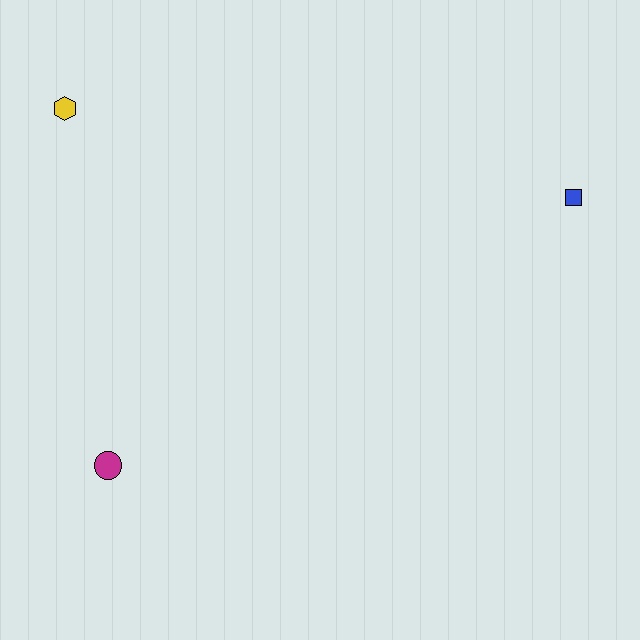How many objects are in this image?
There are 3 objects.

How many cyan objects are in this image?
There are no cyan objects.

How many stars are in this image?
There are no stars.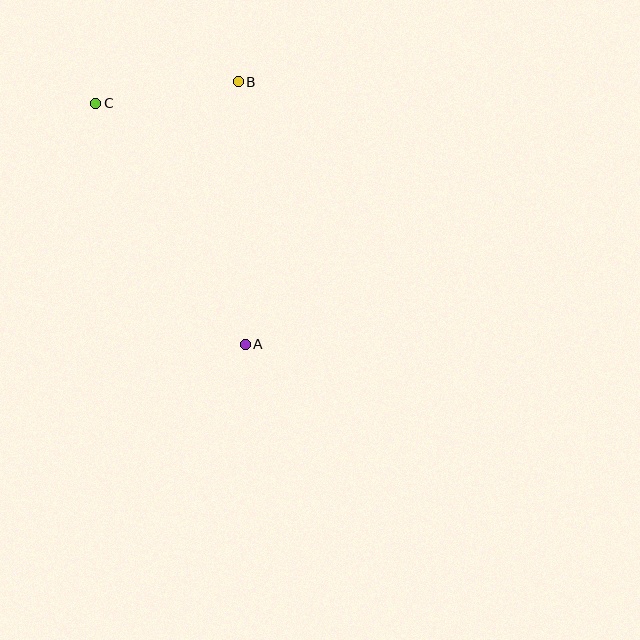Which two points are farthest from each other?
Points A and C are farthest from each other.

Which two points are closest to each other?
Points B and C are closest to each other.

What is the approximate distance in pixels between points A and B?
The distance between A and B is approximately 263 pixels.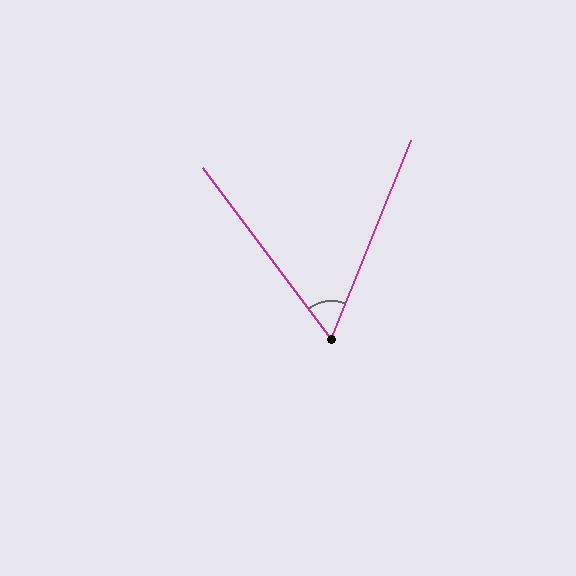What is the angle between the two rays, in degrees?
Approximately 59 degrees.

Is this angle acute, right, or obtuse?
It is acute.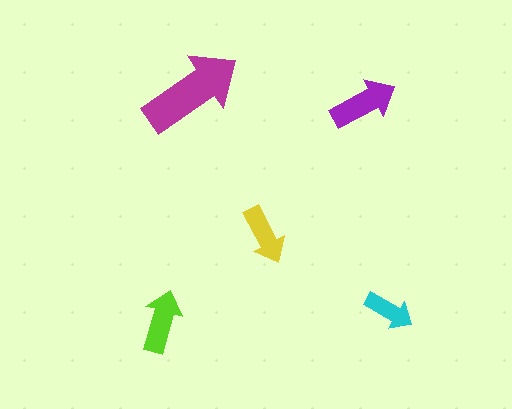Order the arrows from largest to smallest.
the magenta one, the purple one, the lime one, the yellow one, the cyan one.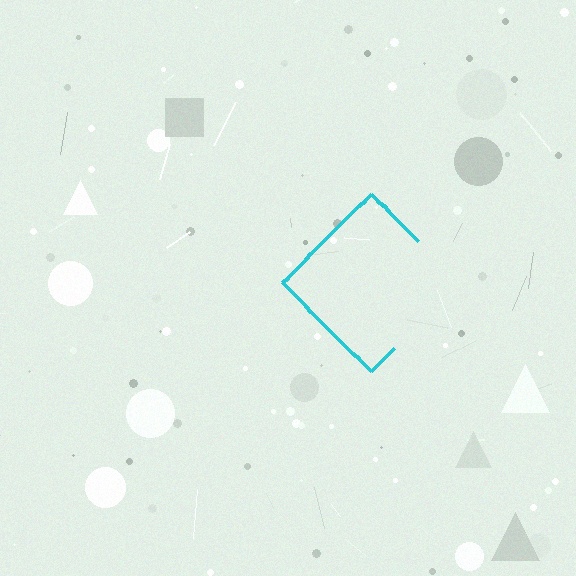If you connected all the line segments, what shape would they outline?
They would outline a diamond.